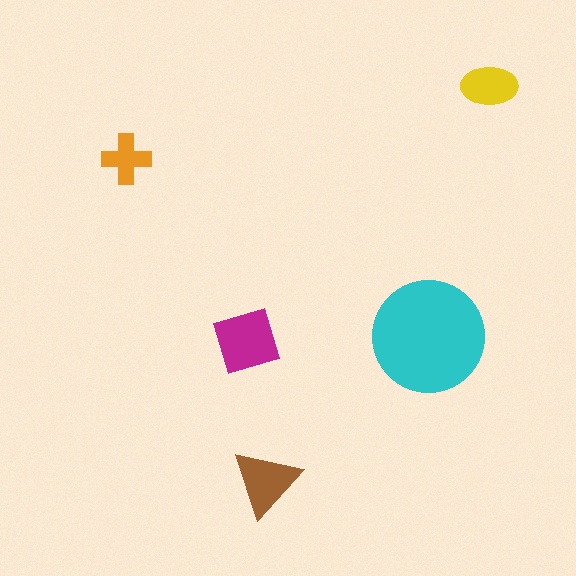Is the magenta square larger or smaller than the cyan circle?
Smaller.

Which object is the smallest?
The orange cross.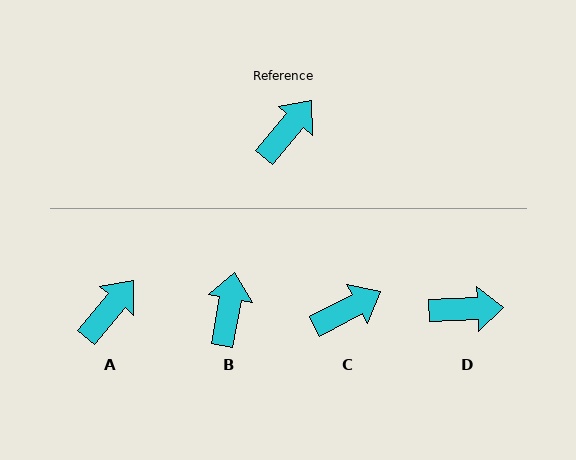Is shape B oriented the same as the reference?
No, it is off by about 30 degrees.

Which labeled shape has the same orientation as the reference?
A.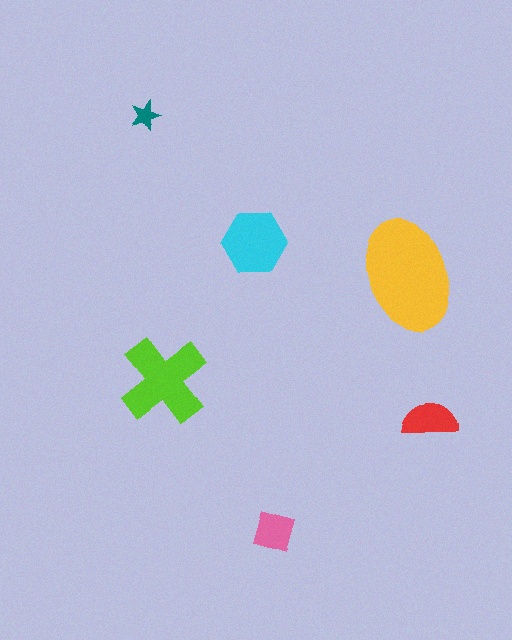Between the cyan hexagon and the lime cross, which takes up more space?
The lime cross.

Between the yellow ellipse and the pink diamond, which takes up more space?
The yellow ellipse.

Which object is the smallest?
The teal star.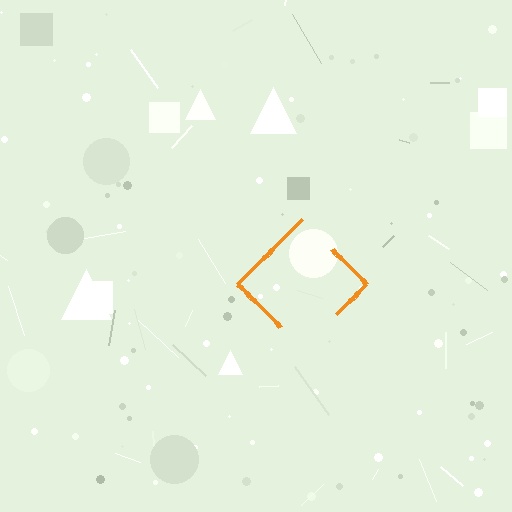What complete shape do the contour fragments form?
The contour fragments form a diamond.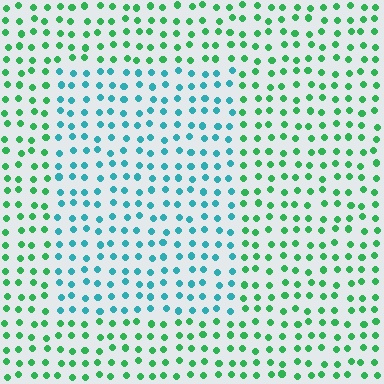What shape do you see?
I see a rectangle.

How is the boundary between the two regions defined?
The boundary is defined purely by a slight shift in hue (about 46 degrees). Spacing, size, and orientation are identical on both sides.